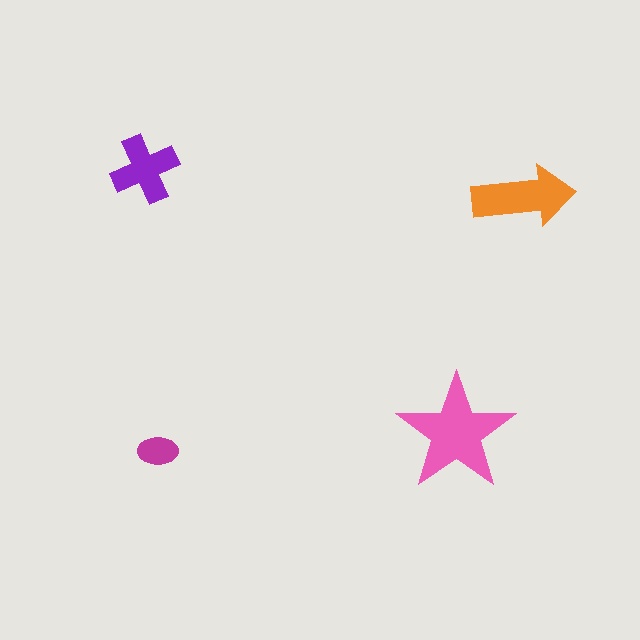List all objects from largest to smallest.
The pink star, the orange arrow, the purple cross, the magenta ellipse.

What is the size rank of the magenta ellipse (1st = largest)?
4th.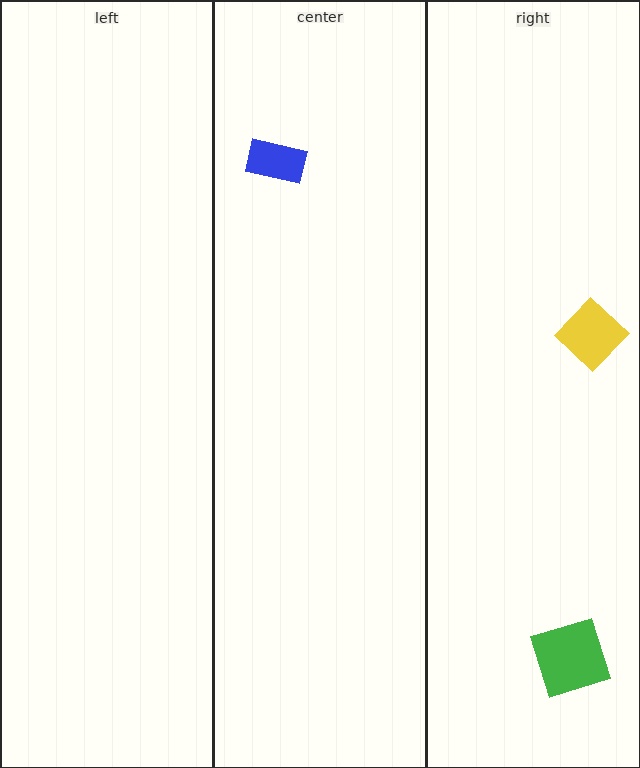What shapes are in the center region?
The blue rectangle.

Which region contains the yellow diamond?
The right region.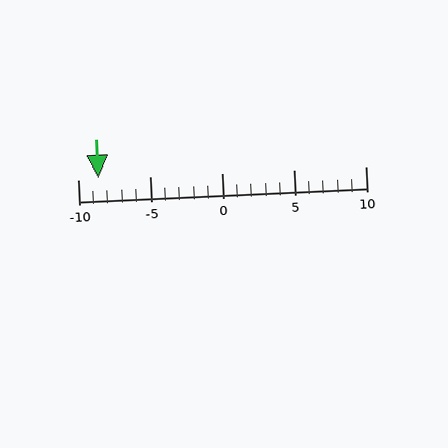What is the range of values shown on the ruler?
The ruler shows values from -10 to 10.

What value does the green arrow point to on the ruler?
The green arrow points to approximately -9.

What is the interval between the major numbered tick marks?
The major tick marks are spaced 5 units apart.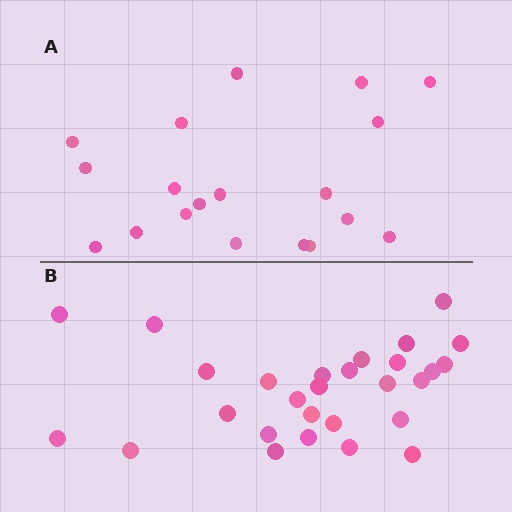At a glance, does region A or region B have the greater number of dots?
Region B (the bottom region) has more dots.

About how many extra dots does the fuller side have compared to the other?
Region B has roughly 8 or so more dots than region A.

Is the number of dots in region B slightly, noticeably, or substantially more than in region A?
Region B has substantially more. The ratio is roughly 1.5 to 1.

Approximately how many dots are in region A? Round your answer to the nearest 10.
About 20 dots. (The exact count is 19, which rounds to 20.)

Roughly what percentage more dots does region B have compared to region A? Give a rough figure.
About 45% more.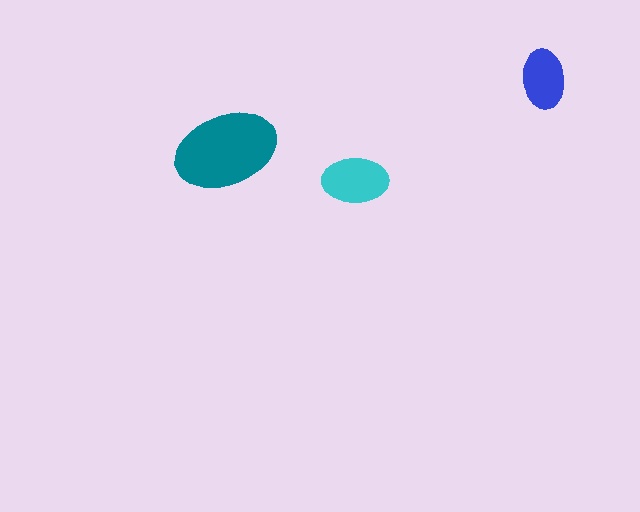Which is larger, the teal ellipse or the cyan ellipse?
The teal one.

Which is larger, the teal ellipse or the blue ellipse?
The teal one.